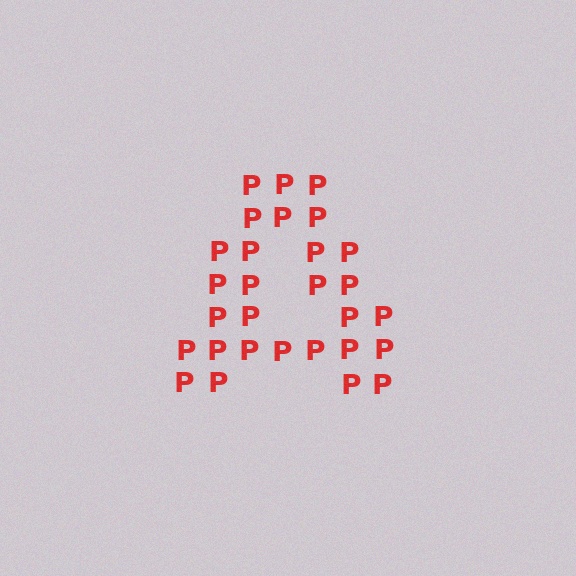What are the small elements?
The small elements are letter P's.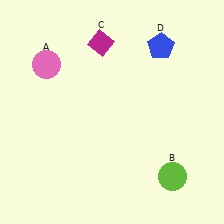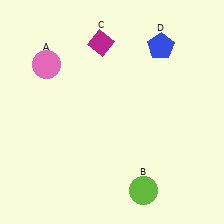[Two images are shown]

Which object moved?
The lime circle (B) moved left.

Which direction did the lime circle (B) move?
The lime circle (B) moved left.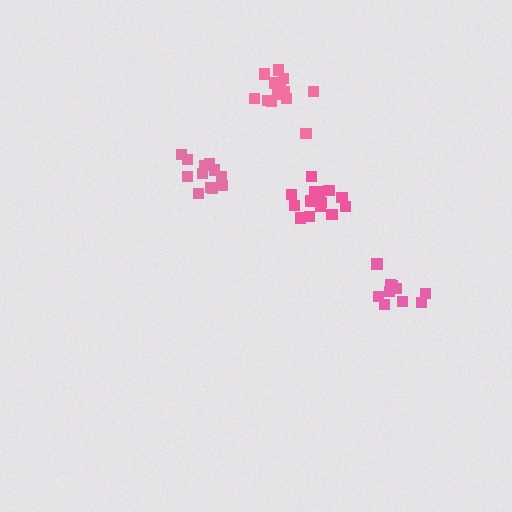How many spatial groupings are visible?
There are 4 spatial groupings.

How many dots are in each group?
Group 1: 12 dots, Group 2: 14 dots, Group 3: 13 dots, Group 4: 10 dots (49 total).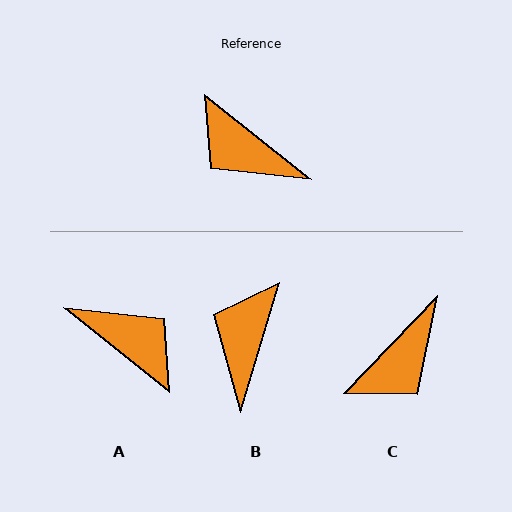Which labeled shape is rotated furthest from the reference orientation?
A, about 180 degrees away.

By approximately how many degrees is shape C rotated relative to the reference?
Approximately 85 degrees counter-clockwise.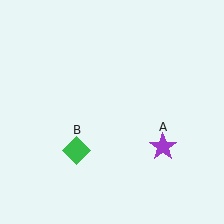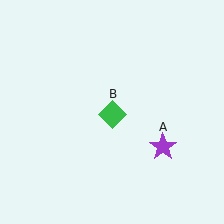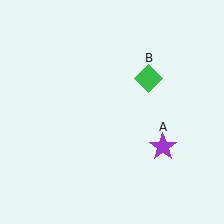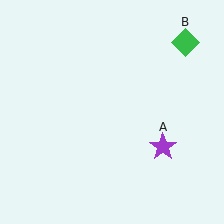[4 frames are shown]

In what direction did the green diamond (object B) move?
The green diamond (object B) moved up and to the right.